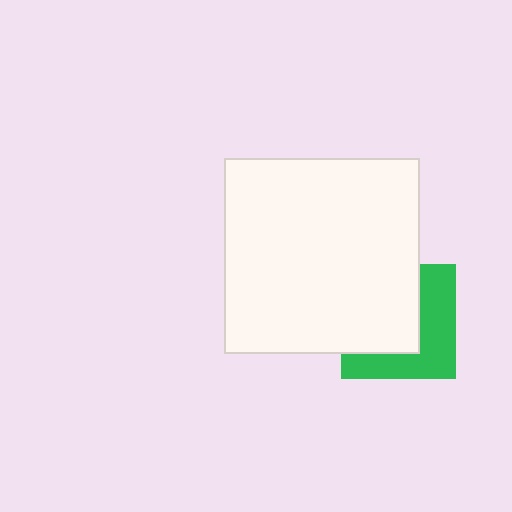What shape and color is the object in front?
The object in front is a white square.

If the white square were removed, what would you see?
You would see the complete green square.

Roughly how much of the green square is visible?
About half of it is visible (roughly 47%).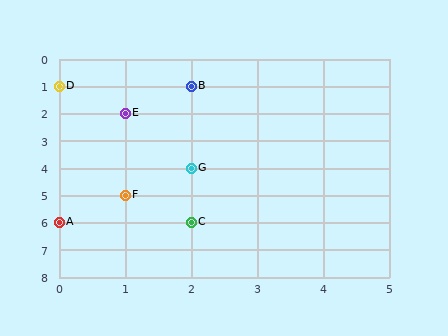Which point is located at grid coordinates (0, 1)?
Point D is at (0, 1).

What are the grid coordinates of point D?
Point D is at grid coordinates (0, 1).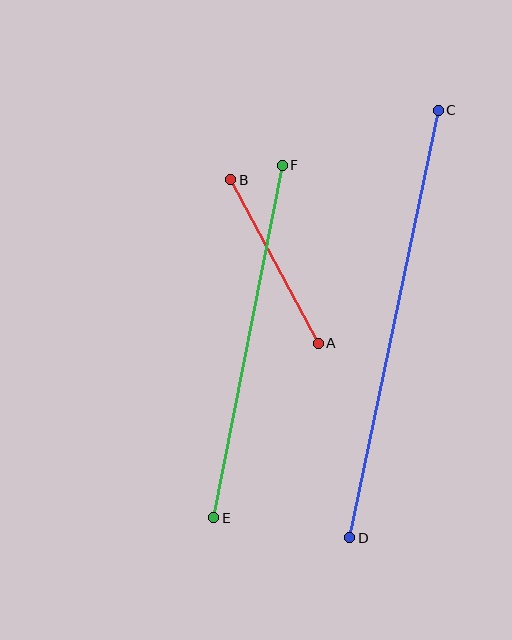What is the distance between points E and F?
The distance is approximately 359 pixels.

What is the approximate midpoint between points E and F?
The midpoint is at approximately (248, 342) pixels.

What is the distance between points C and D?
The distance is approximately 437 pixels.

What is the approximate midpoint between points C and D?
The midpoint is at approximately (394, 324) pixels.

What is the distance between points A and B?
The distance is approximately 186 pixels.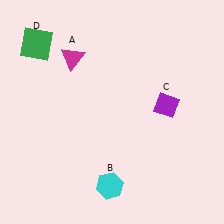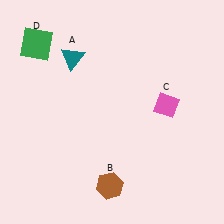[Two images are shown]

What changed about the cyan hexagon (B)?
In Image 1, B is cyan. In Image 2, it changed to brown.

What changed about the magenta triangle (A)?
In Image 1, A is magenta. In Image 2, it changed to teal.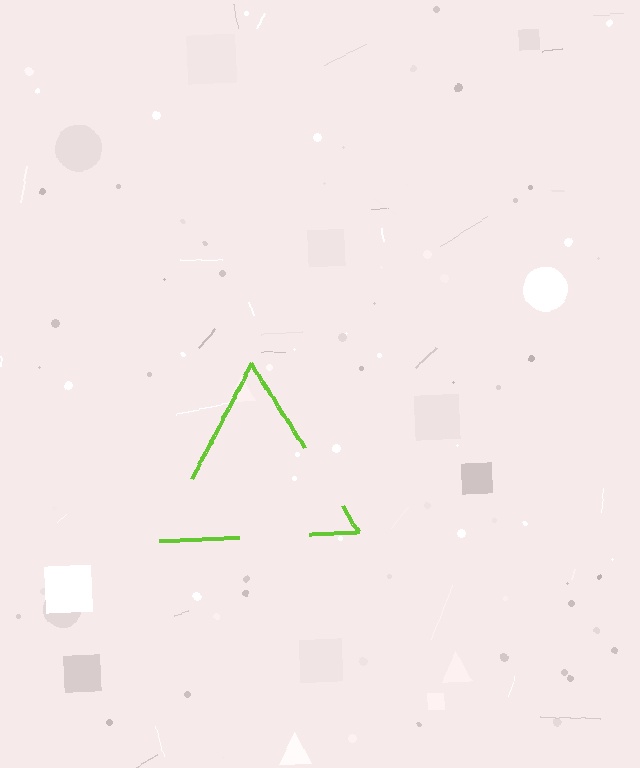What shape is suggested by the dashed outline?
The dashed outline suggests a triangle.